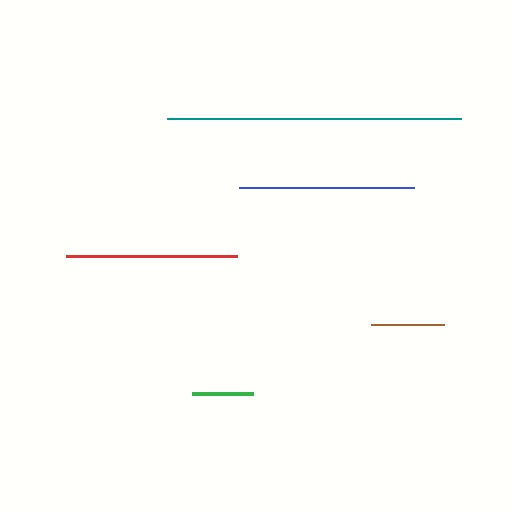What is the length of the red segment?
The red segment is approximately 172 pixels long.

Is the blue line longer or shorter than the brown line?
The blue line is longer than the brown line.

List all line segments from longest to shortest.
From longest to shortest: teal, blue, red, brown, green.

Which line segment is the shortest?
The green line is the shortest at approximately 61 pixels.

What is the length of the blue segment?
The blue segment is approximately 175 pixels long.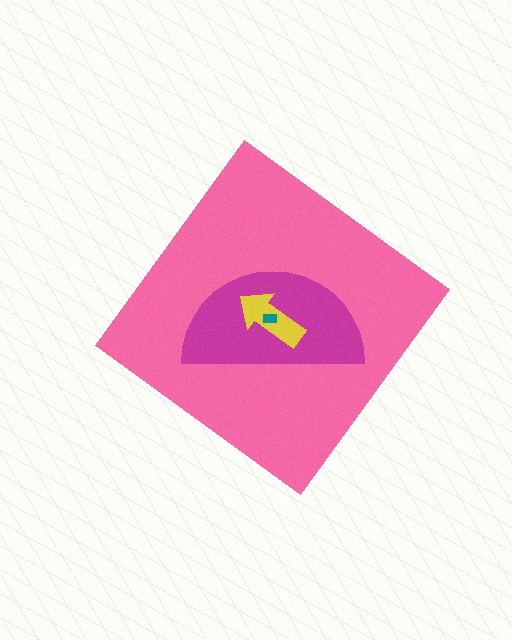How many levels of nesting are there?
4.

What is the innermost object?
The teal rectangle.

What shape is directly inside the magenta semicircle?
The yellow arrow.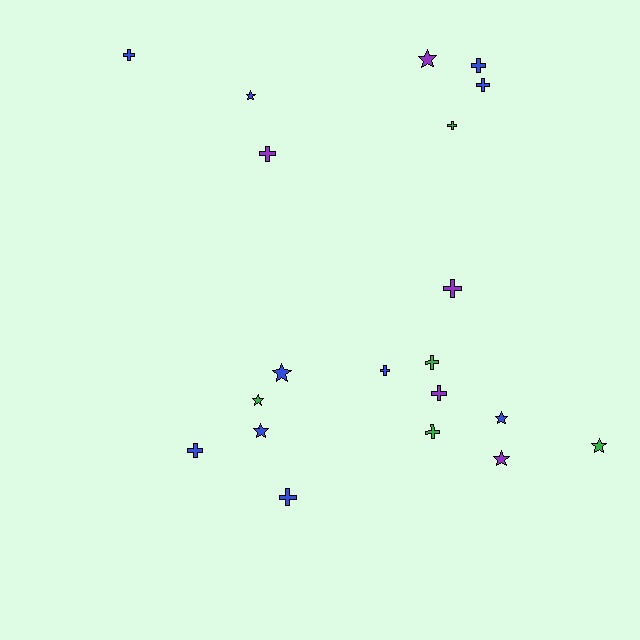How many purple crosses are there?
There are 3 purple crosses.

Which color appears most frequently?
Blue, with 10 objects.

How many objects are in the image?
There are 20 objects.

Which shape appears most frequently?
Cross, with 12 objects.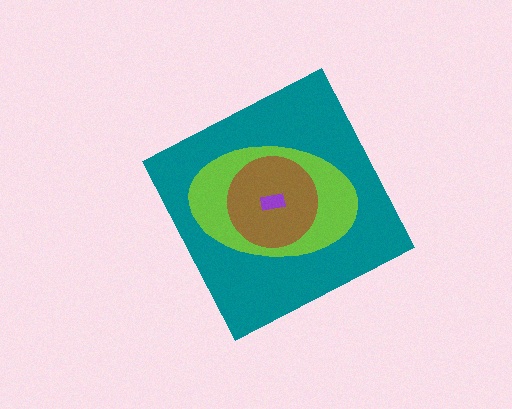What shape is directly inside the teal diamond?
The lime ellipse.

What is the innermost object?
The purple rectangle.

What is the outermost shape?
The teal diamond.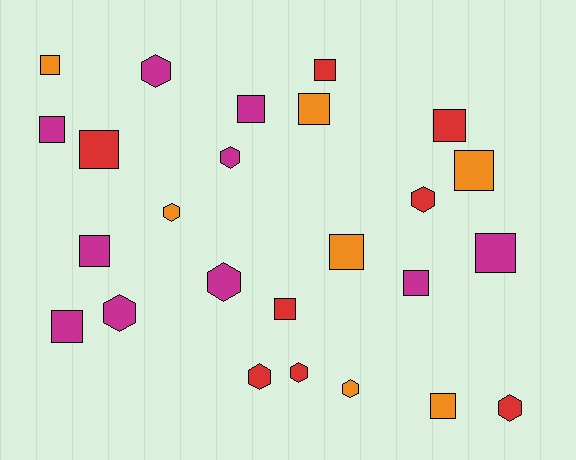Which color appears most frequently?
Magenta, with 10 objects.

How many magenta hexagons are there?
There are 4 magenta hexagons.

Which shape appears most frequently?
Square, with 15 objects.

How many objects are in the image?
There are 25 objects.